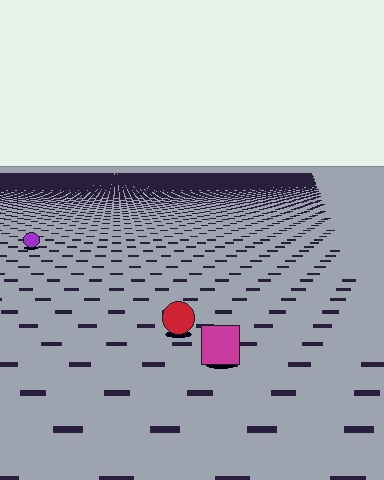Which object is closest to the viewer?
The magenta square is closest. The texture marks near it are larger and more spread out.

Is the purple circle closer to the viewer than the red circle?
No. The red circle is closer — you can tell from the texture gradient: the ground texture is coarser near it.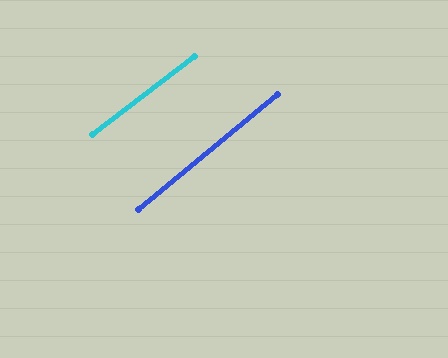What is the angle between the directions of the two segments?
Approximately 2 degrees.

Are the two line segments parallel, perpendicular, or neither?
Parallel — their directions differ by only 1.7°.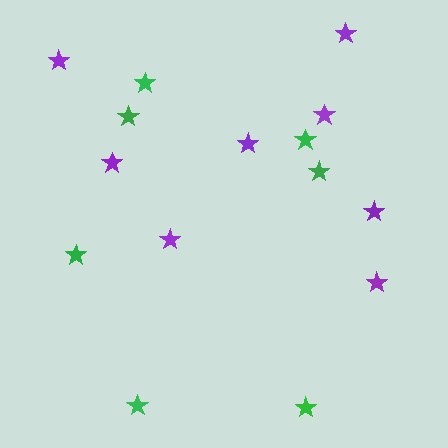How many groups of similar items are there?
There are 2 groups: one group of purple stars (8) and one group of green stars (7).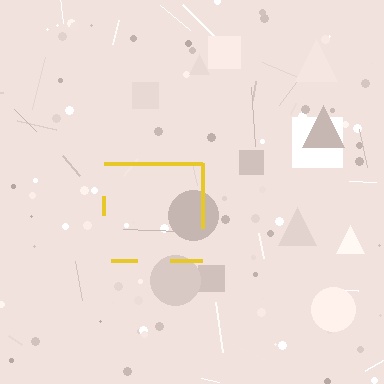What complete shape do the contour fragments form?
The contour fragments form a square.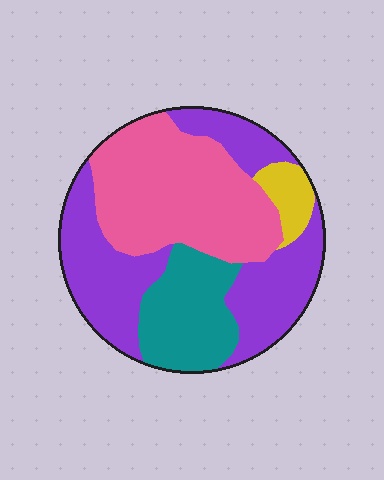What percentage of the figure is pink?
Pink takes up between a quarter and a half of the figure.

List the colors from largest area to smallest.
From largest to smallest: purple, pink, teal, yellow.